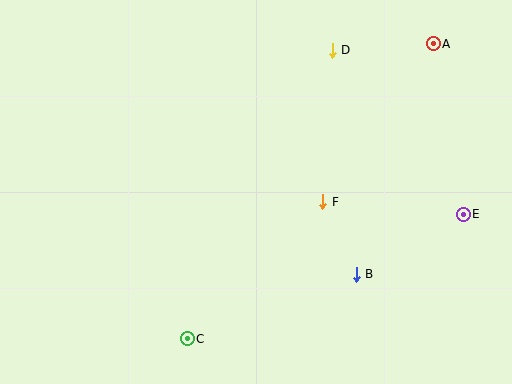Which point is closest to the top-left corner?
Point D is closest to the top-left corner.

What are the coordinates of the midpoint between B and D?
The midpoint between B and D is at (344, 162).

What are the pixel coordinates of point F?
Point F is at (323, 202).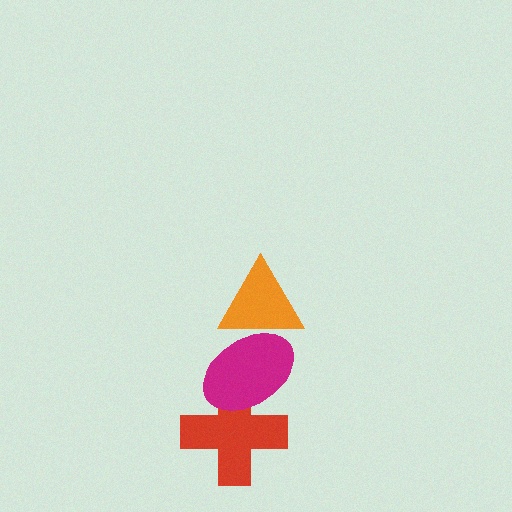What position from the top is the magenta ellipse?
The magenta ellipse is 2nd from the top.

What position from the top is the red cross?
The red cross is 3rd from the top.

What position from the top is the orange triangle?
The orange triangle is 1st from the top.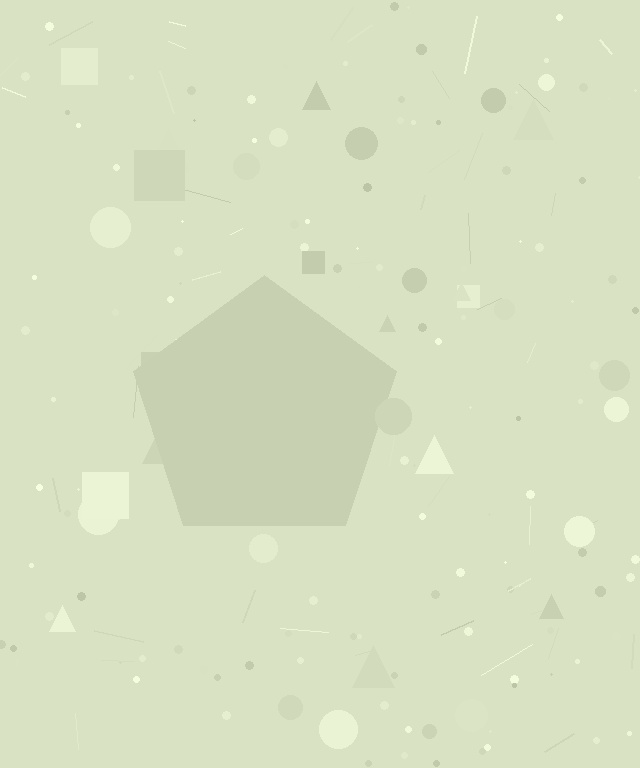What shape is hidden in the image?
A pentagon is hidden in the image.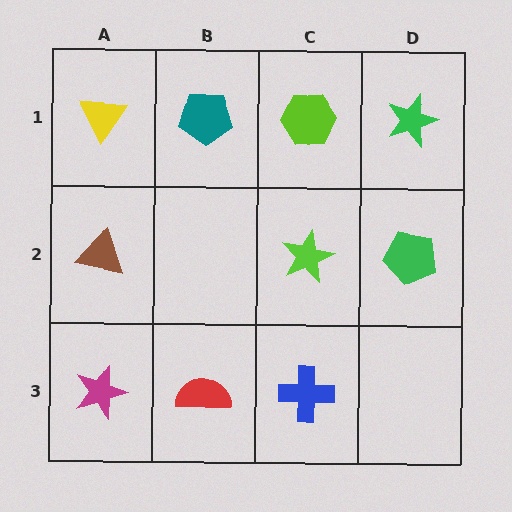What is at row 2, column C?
A lime star.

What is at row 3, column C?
A blue cross.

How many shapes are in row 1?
4 shapes.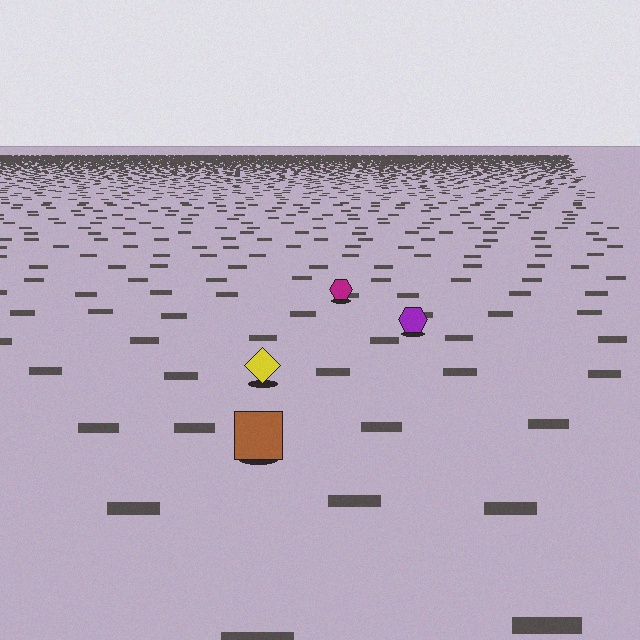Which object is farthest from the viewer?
The magenta hexagon is farthest from the viewer. It appears smaller and the ground texture around it is denser.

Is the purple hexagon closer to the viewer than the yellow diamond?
No. The yellow diamond is closer — you can tell from the texture gradient: the ground texture is coarser near it.